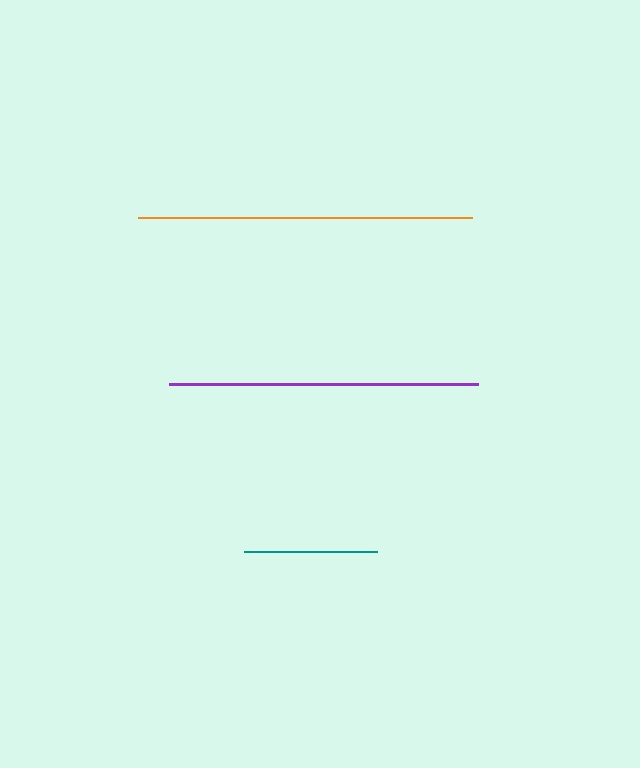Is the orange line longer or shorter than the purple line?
The orange line is longer than the purple line.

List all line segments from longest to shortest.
From longest to shortest: orange, purple, teal.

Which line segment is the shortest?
The teal line is the shortest at approximately 133 pixels.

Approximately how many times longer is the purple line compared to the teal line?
The purple line is approximately 2.3 times the length of the teal line.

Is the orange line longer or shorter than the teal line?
The orange line is longer than the teal line.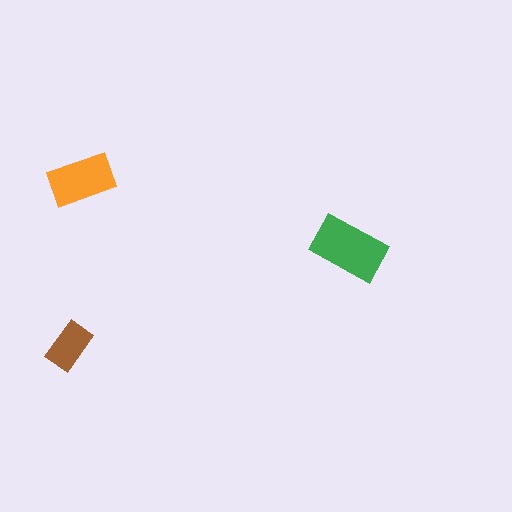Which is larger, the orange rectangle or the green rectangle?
The green one.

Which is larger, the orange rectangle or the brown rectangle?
The orange one.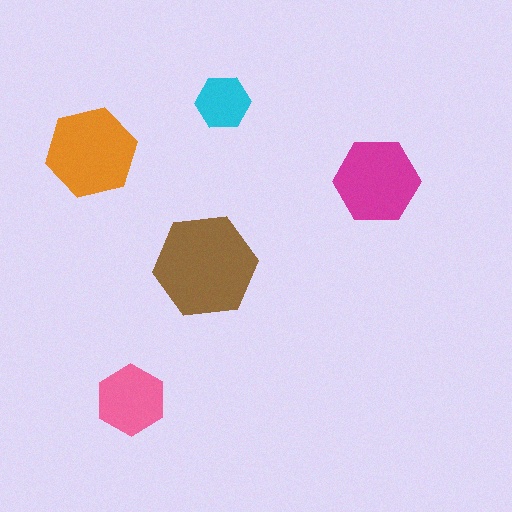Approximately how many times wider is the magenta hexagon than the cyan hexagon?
About 1.5 times wider.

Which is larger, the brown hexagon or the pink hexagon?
The brown one.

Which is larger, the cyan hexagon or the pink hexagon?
The pink one.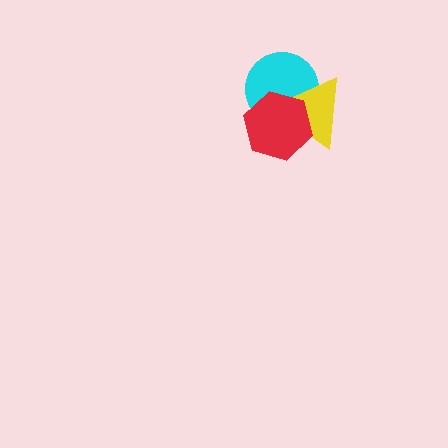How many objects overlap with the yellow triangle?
2 objects overlap with the yellow triangle.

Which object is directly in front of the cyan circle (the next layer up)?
The yellow triangle is directly in front of the cyan circle.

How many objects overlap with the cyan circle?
2 objects overlap with the cyan circle.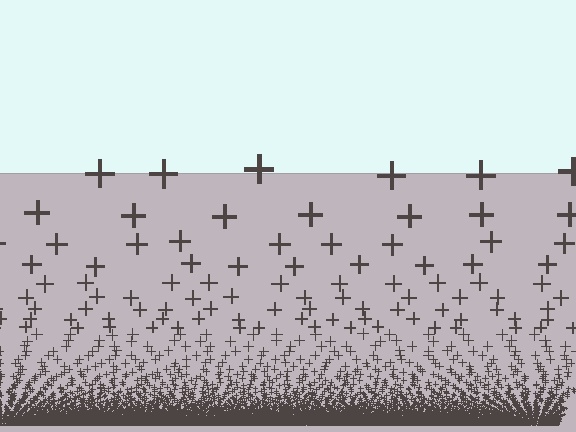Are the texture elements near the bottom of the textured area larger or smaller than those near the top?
Smaller. The gradient is inverted — elements near the bottom are smaller and denser.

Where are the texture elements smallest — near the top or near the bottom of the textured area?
Near the bottom.